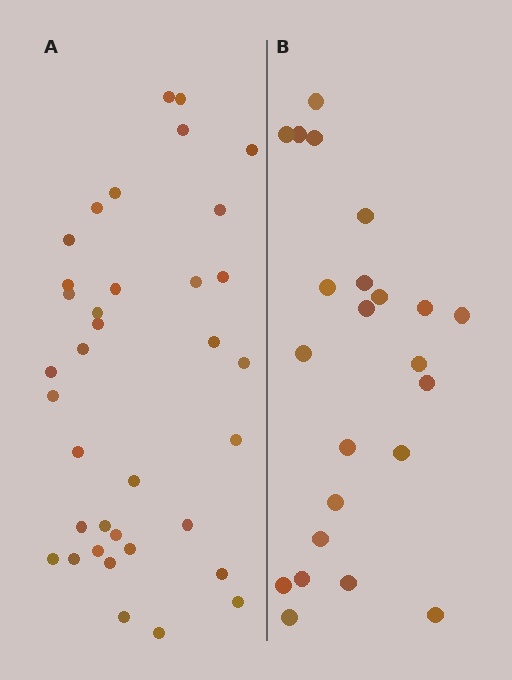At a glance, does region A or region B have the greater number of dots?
Region A (the left region) has more dots.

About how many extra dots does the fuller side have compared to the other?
Region A has approximately 15 more dots than region B.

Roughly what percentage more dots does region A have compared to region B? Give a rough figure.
About 55% more.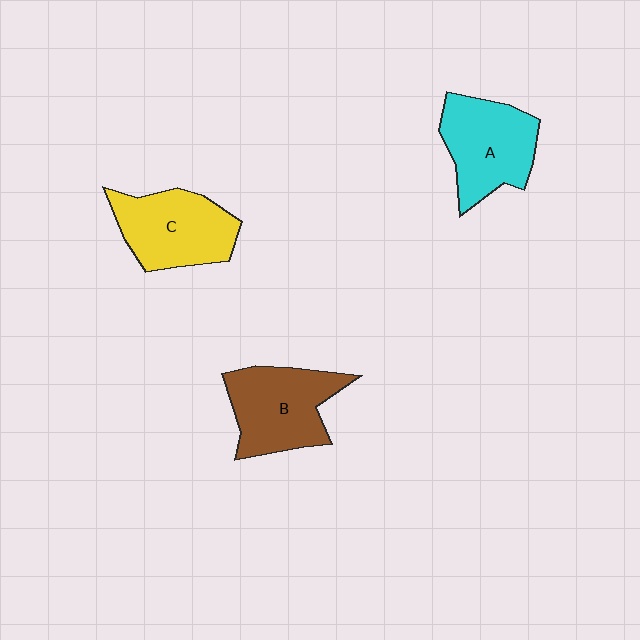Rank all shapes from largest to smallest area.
From largest to smallest: B (brown), C (yellow), A (cyan).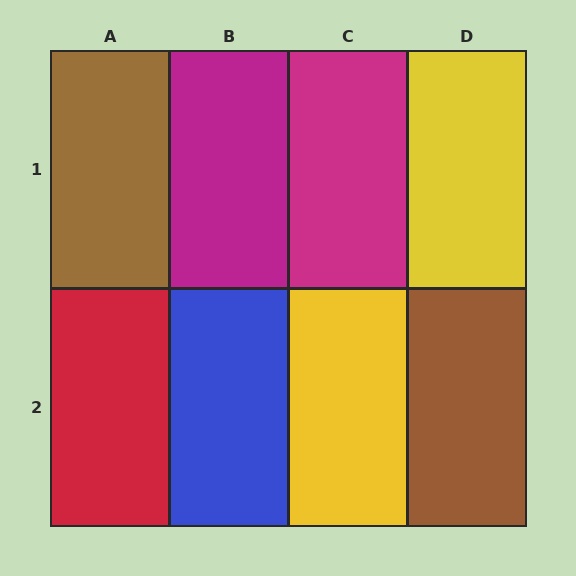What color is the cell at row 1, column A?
Brown.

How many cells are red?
1 cell is red.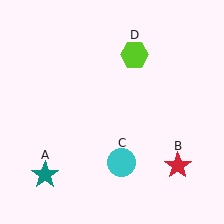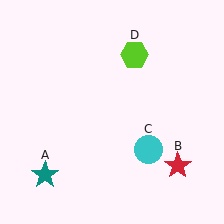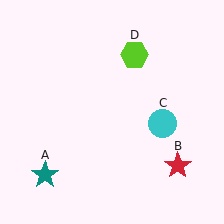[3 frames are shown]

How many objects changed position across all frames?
1 object changed position: cyan circle (object C).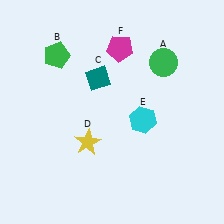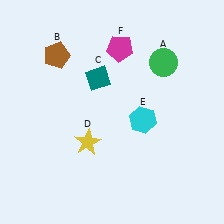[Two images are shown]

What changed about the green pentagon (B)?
In Image 1, B is green. In Image 2, it changed to brown.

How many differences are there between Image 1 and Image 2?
There is 1 difference between the two images.